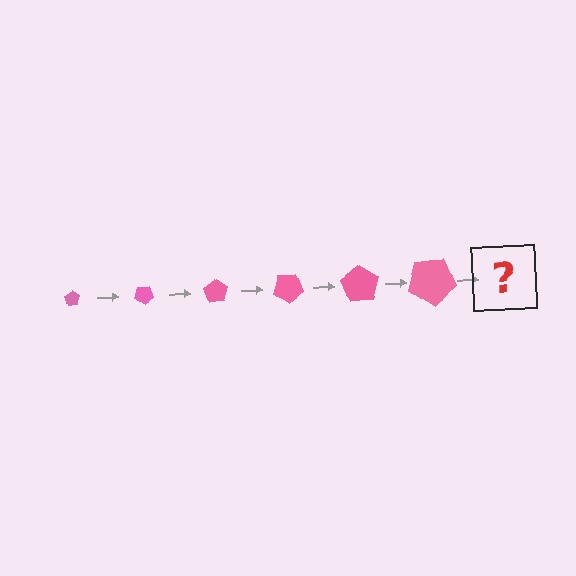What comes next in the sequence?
The next element should be a pentagon, larger than the previous one and rotated 210 degrees from the start.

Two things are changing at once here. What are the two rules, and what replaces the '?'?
The two rules are that the pentagon grows larger each step and it rotates 35 degrees each step. The '?' should be a pentagon, larger than the previous one and rotated 210 degrees from the start.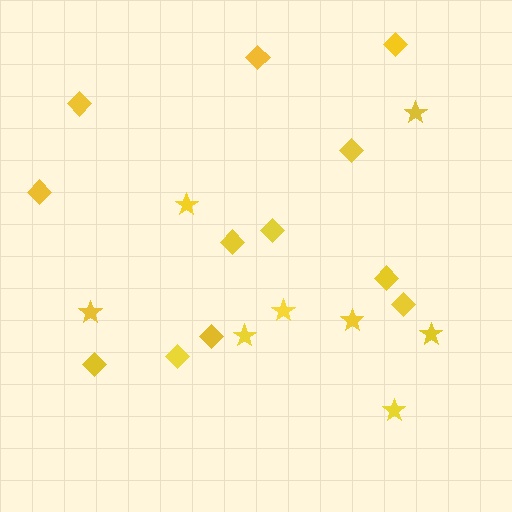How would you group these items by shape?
There are 2 groups: one group of diamonds (12) and one group of stars (8).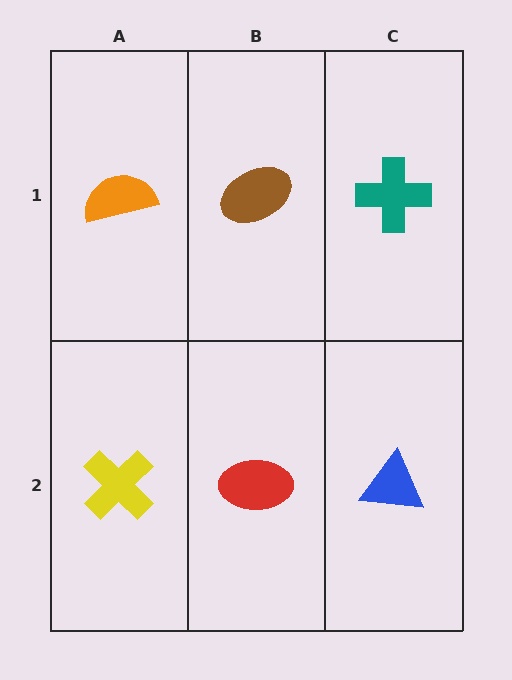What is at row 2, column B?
A red ellipse.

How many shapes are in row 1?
3 shapes.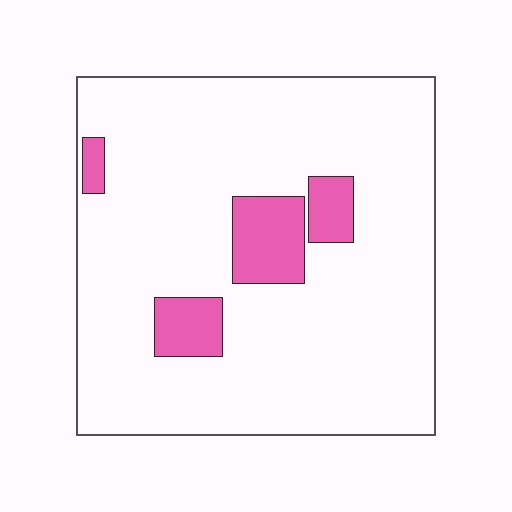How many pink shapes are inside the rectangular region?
4.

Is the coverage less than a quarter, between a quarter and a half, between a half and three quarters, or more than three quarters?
Less than a quarter.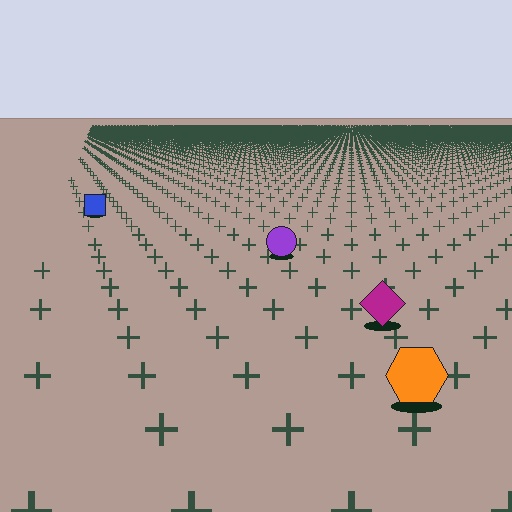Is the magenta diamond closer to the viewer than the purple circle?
Yes. The magenta diamond is closer — you can tell from the texture gradient: the ground texture is coarser near it.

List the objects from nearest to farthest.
From nearest to farthest: the orange hexagon, the magenta diamond, the purple circle, the blue square.